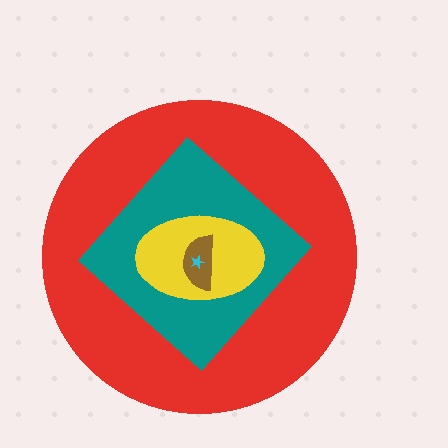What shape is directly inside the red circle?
The teal diamond.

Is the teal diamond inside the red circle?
Yes.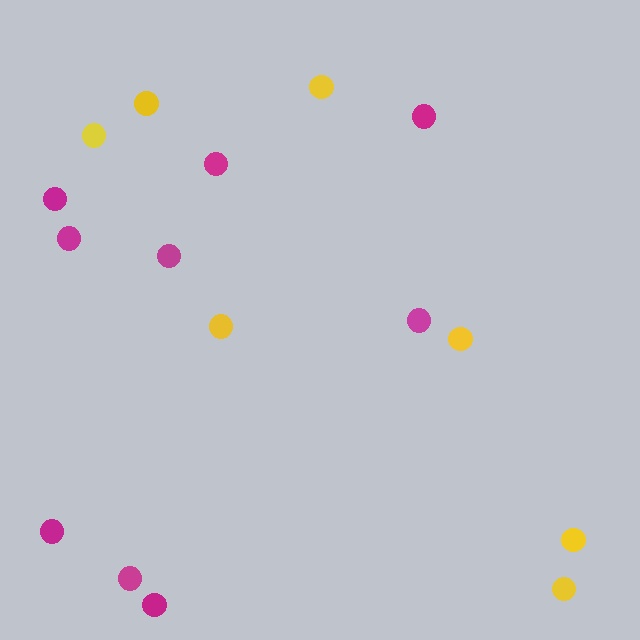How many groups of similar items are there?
There are 2 groups: one group of yellow circles (7) and one group of magenta circles (9).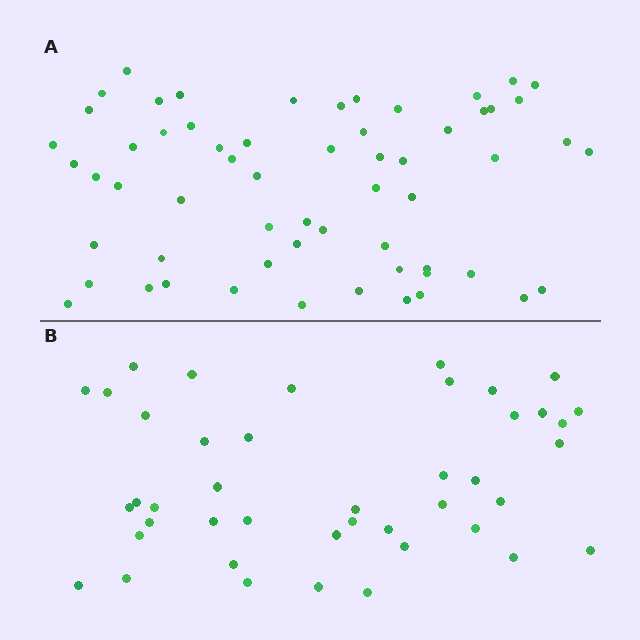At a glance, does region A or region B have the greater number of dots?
Region A (the top region) has more dots.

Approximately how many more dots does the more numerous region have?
Region A has approximately 15 more dots than region B.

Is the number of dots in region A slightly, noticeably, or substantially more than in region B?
Region A has noticeably more, but not dramatically so. The ratio is roughly 1.4 to 1.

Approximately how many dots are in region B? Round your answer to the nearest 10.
About 40 dots. (The exact count is 43, which rounds to 40.)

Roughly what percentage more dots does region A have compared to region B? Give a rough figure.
About 40% more.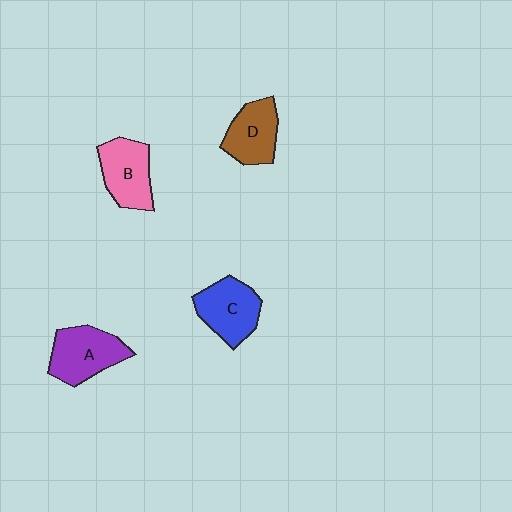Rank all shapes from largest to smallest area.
From largest to smallest: A (purple), C (blue), B (pink), D (brown).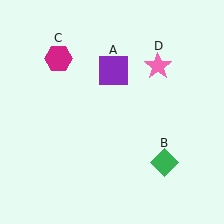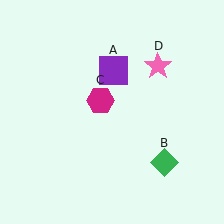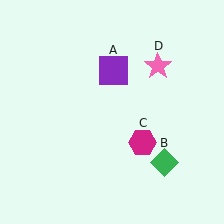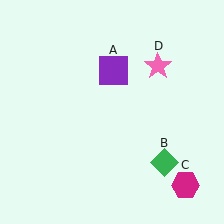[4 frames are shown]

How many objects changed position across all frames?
1 object changed position: magenta hexagon (object C).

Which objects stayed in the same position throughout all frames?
Purple square (object A) and green diamond (object B) and pink star (object D) remained stationary.